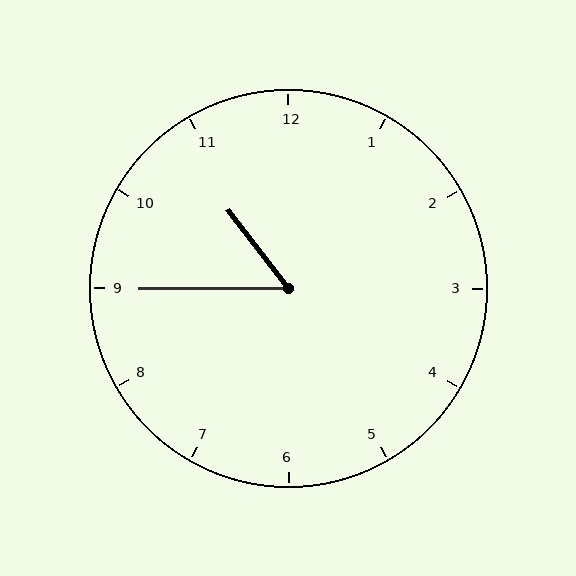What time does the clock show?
10:45.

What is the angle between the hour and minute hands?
Approximately 52 degrees.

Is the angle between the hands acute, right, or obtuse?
It is acute.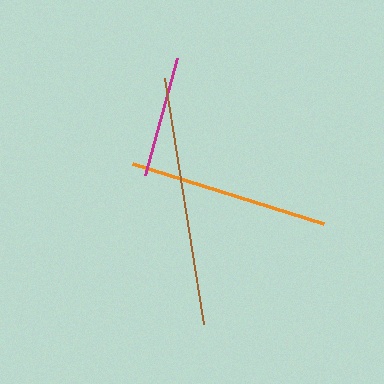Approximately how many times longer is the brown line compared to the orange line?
The brown line is approximately 1.2 times the length of the orange line.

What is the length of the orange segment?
The orange segment is approximately 200 pixels long.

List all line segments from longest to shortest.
From longest to shortest: brown, orange, magenta.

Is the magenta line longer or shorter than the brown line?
The brown line is longer than the magenta line.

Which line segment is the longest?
The brown line is the longest at approximately 249 pixels.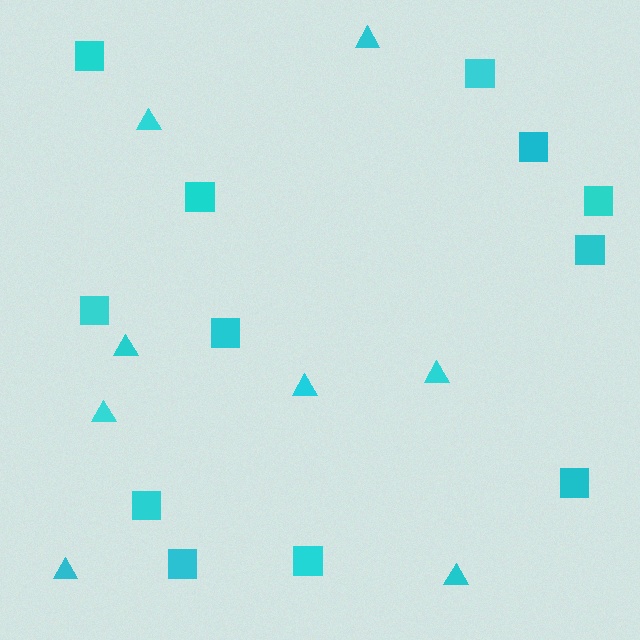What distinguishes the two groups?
There are 2 groups: one group of triangles (8) and one group of squares (12).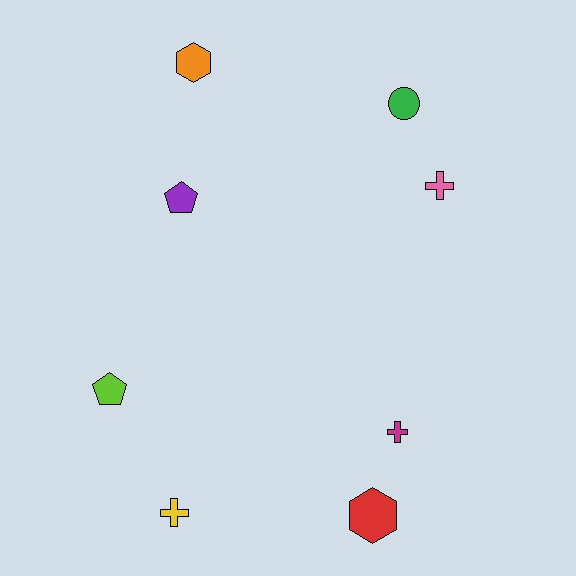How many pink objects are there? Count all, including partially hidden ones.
There is 1 pink object.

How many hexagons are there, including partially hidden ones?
There are 2 hexagons.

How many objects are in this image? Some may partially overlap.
There are 8 objects.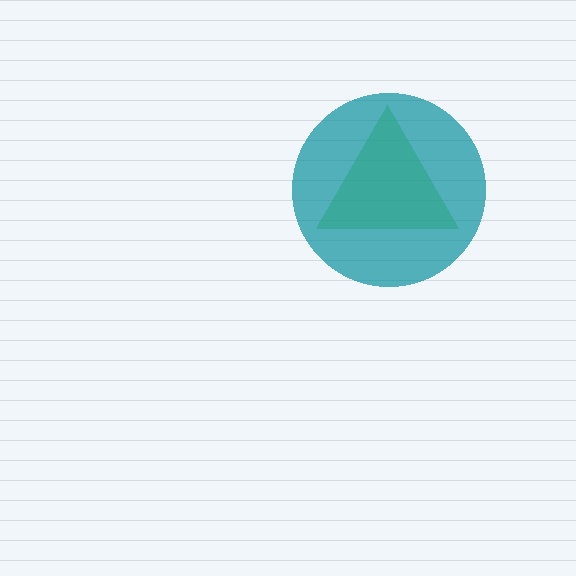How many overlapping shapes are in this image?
There are 2 overlapping shapes in the image.